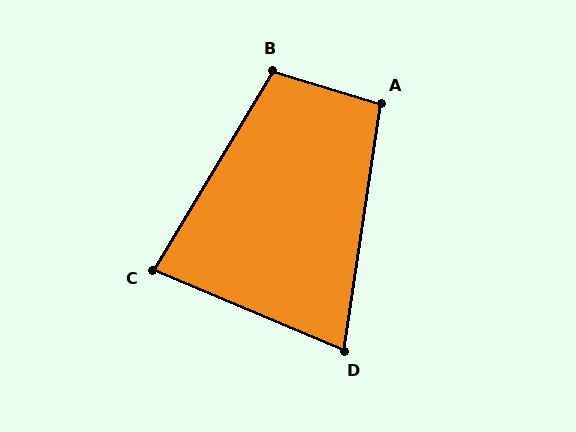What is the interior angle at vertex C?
Approximately 82 degrees (acute).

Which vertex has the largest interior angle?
B, at approximately 104 degrees.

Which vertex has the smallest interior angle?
D, at approximately 76 degrees.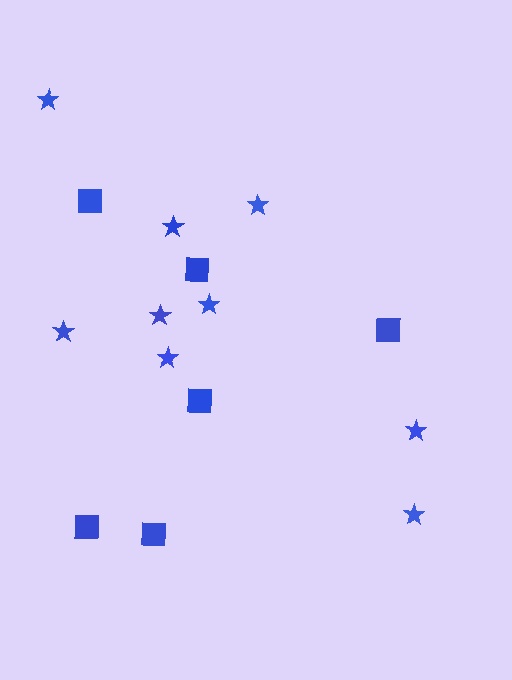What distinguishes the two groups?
There are 2 groups: one group of squares (6) and one group of stars (9).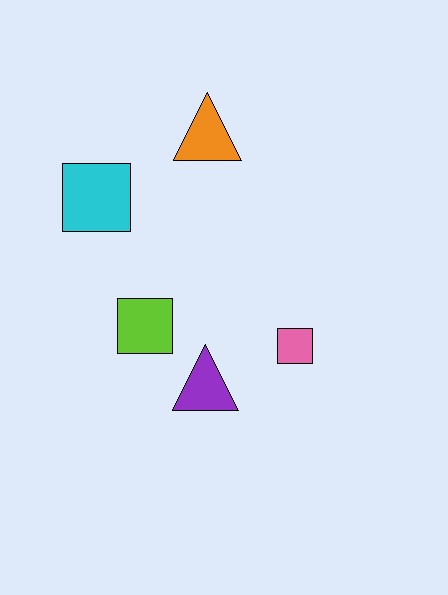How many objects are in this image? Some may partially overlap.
There are 5 objects.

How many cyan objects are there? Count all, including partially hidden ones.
There is 1 cyan object.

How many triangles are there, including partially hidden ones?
There are 2 triangles.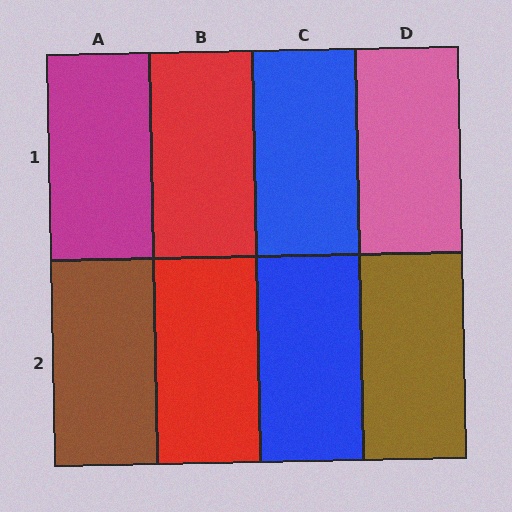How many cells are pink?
1 cell is pink.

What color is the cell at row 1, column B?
Red.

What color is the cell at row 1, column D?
Pink.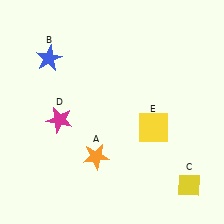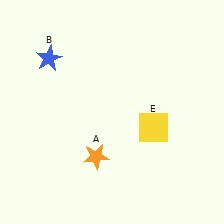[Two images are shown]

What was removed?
The magenta star (D), the yellow diamond (C) were removed in Image 2.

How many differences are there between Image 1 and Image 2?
There are 2 differences between the two images.